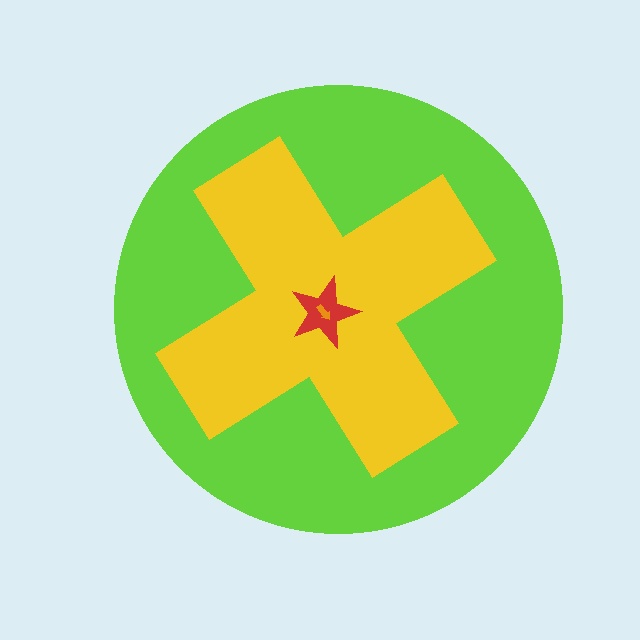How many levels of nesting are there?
4.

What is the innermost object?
The orange arrow.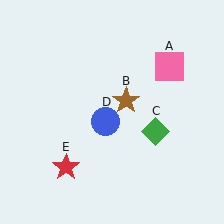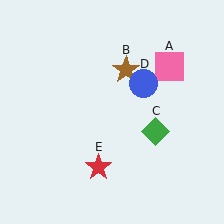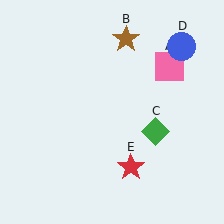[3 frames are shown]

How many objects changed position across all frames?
3 objects changed position: brown star (object B), blue circle (object D), red star (object E).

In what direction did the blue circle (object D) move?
The blue circle (object D) moved up and to the right.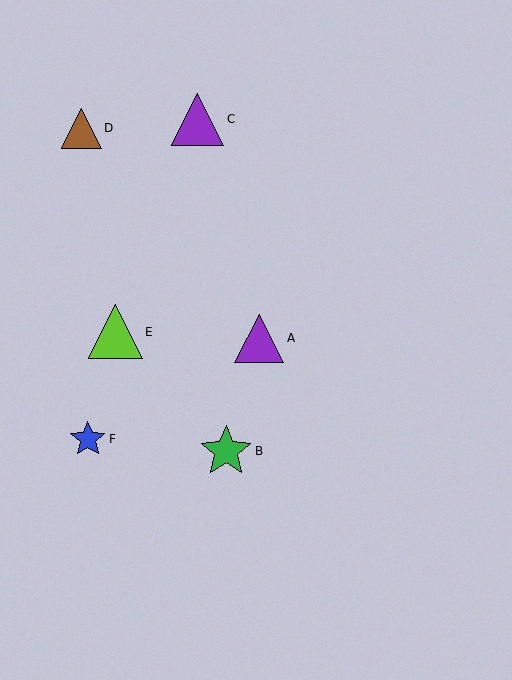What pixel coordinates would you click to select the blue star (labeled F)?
Click at (88, 439) to select the blue star F.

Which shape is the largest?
The lime triangle (labeled E) is the largest.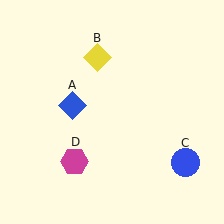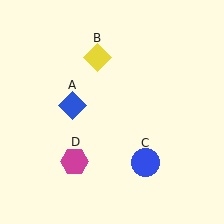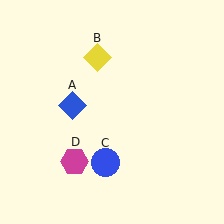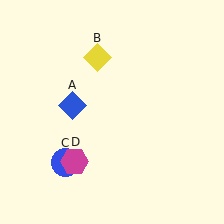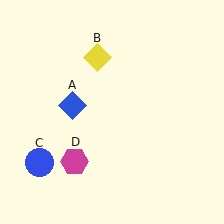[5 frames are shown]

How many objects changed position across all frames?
1 object changed position: blue circle (object C).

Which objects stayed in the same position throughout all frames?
Blue diamond (object A) and yellow diamond (object B) and magenta hexagon (object D) remained stationary.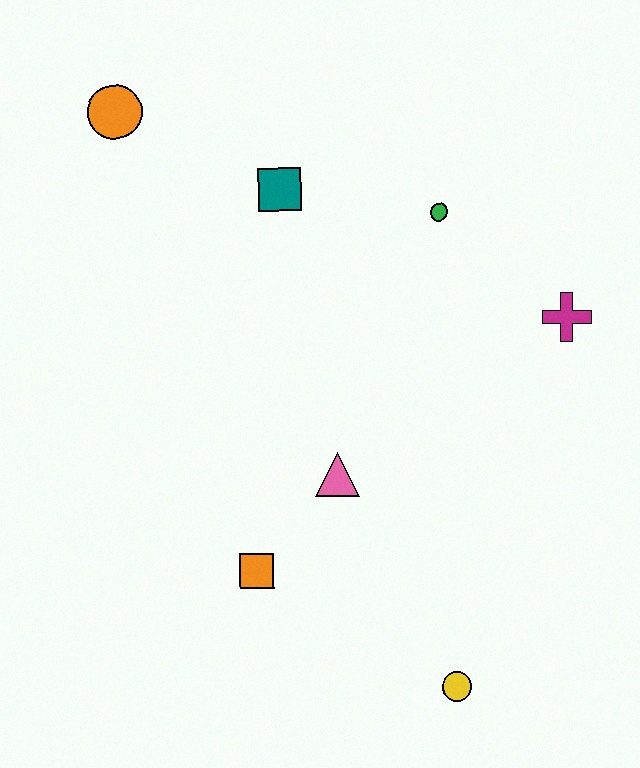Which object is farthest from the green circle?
The yellow circle is farthest from the green circle.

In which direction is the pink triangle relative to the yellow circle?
The pink triangle is above the yellow circle.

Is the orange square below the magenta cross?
Yes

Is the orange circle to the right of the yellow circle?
No